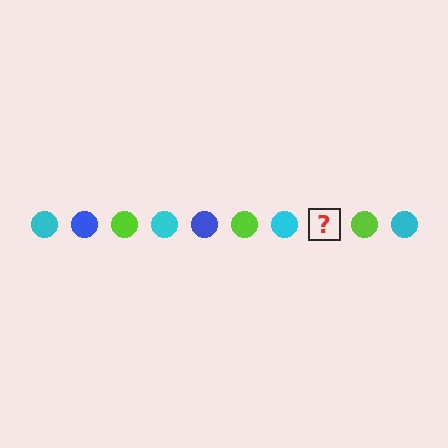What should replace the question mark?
The question mark should be replaced with a blue circle.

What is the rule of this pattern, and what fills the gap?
The rule is that the pattern cycles through cyan, blue, lime circles. The gap should be filled with a blue circle.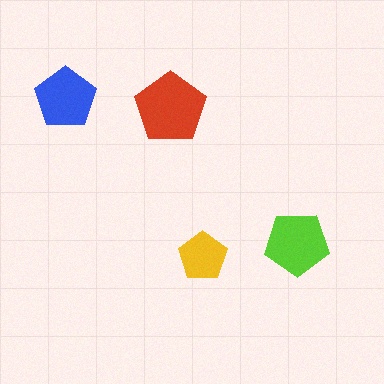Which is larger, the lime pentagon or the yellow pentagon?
The lime one.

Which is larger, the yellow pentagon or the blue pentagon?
The blue one.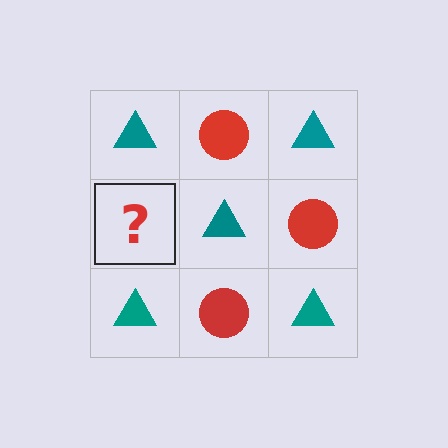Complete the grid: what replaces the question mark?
The question mark should be replaced with a red circle.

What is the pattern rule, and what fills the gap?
The rule is that it alternates teal triangle and red circle in a checkerboard pattern. The gap should be filled with a red circle.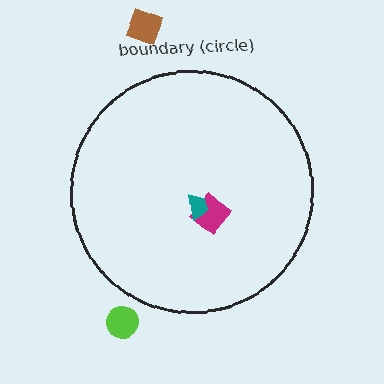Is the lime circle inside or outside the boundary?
Outside.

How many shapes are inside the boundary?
2 inside, 2 outside.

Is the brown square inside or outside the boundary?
Outside.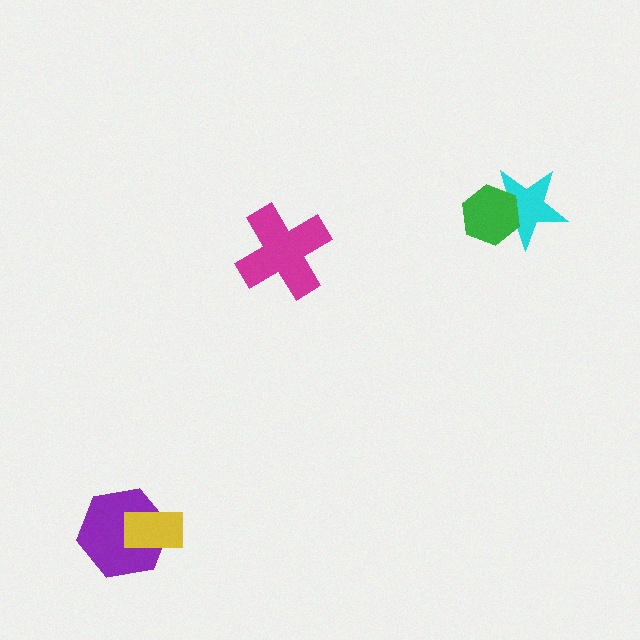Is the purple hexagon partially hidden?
Yes, it is partially covered by another shape.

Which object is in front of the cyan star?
The green hexagon is in front of the cyan star.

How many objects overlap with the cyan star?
1 object overlaps with the cyan star.